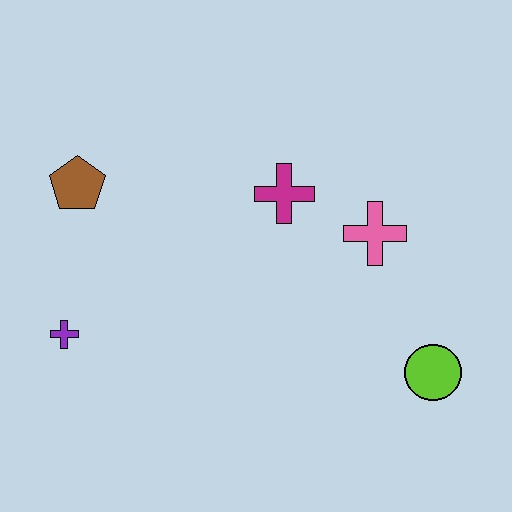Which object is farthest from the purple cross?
The lime circle is farthest from the purple cross.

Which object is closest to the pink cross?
The magenta cross is closest to the pink cross.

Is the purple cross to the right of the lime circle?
No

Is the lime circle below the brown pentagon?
Yes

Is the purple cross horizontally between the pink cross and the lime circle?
No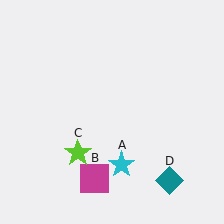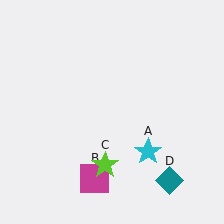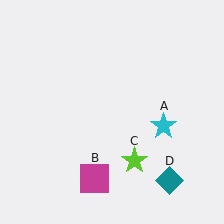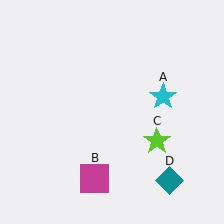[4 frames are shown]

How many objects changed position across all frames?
2 objects changed position: cyan star (object A), lime star (object C).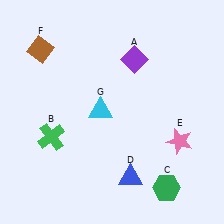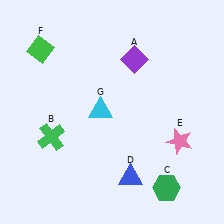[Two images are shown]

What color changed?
The diamond (F) changed from brown in Image 1 to green in Image 2.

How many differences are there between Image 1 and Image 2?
There is 1 difference between the two images.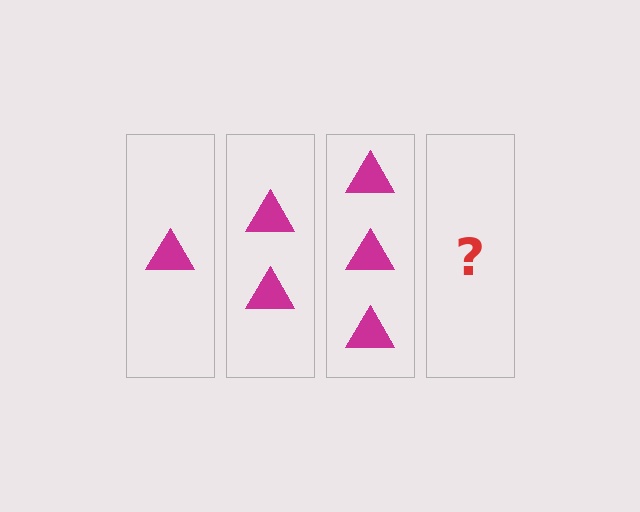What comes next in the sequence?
The next element should be 4 triangles.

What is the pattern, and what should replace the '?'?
The pattern is that each step adds one more triangle. The '?' should be 4 triangles.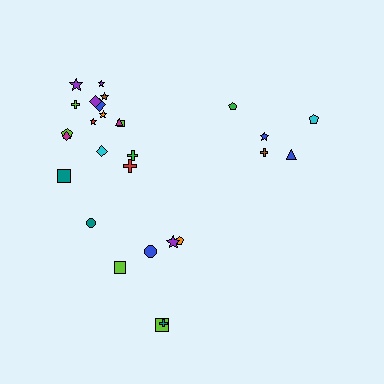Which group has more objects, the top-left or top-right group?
The top-left group.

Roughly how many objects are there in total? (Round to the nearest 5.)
Roughly 30 objects in total.